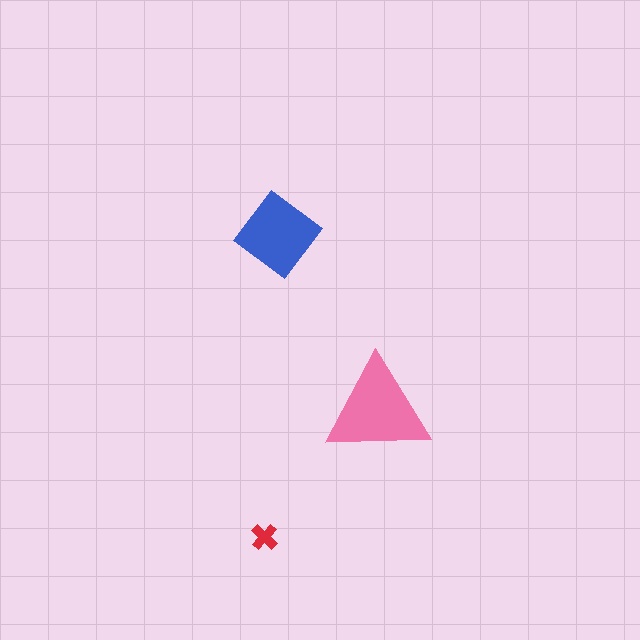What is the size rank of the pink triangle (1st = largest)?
1st.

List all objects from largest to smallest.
The pink triangle, the blue diamond, the red cross.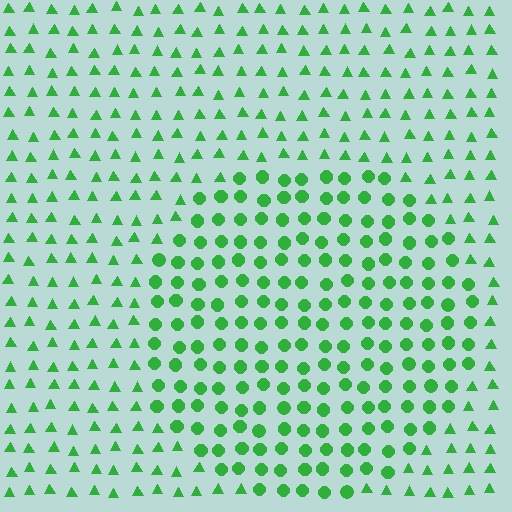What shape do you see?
I see a circle.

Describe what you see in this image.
The image is filled with small green elements arranged in a uniform grid. A circle-shaped region contains circles, while the surrounding area contains triangles. The boundary is defined purely by the change in element shape.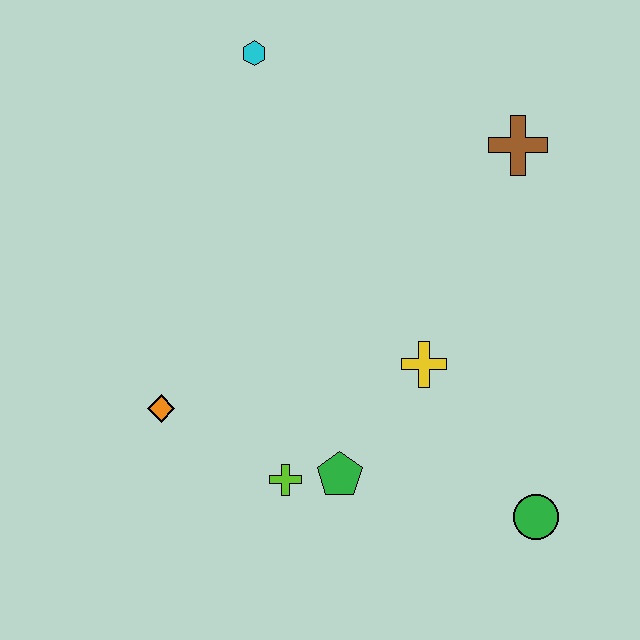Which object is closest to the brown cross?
The yellow cross is closest to the brown cross.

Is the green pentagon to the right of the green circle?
No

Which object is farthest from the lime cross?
The cyan hexagon is farthest from the lime cross.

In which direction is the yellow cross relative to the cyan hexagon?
The yellow cross is below the cyan hexagon.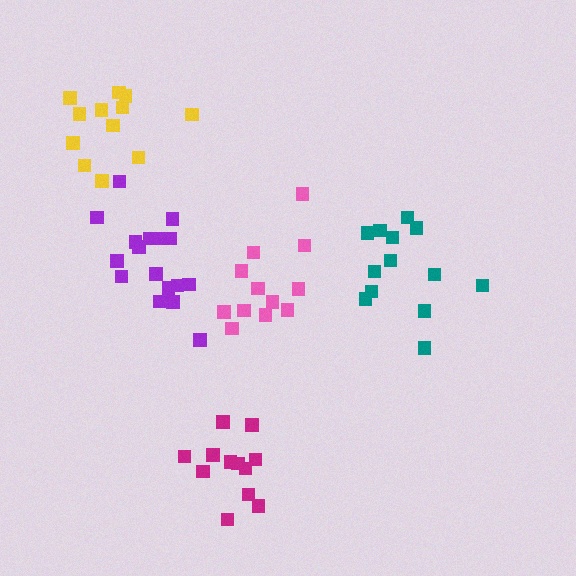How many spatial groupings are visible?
There are 5 spatial groupings.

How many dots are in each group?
Group 1: 17 dots, Group 2: 12 dots, Group 3: 12 dots, Group 4: 13 dots, Group 5: 12 dots (66 total).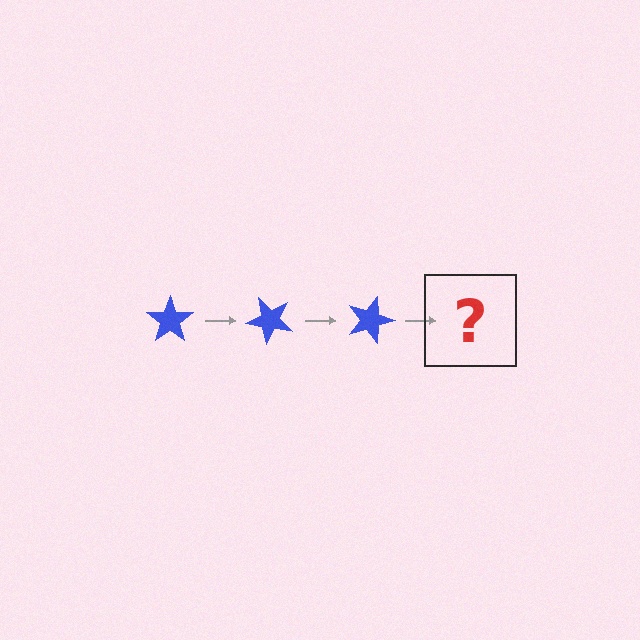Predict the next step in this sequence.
The next step is a blue star rotated 135 degrees.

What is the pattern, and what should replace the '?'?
The pattern is that the star rotates 45 degrees each step. The '?' should be a blue star rotated 135 degrees.